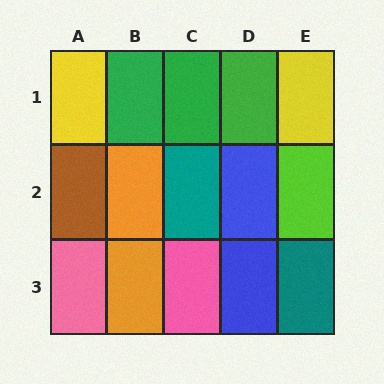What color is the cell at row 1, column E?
Yellow.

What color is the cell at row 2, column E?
Lime.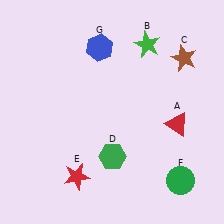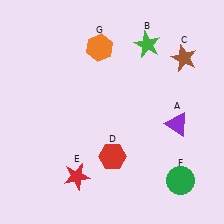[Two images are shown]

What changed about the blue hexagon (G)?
In Image 1, G is blue. In Image 2, it changed to orange.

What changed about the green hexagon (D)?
In Image 1, D is green. In Image 2, it changed to red.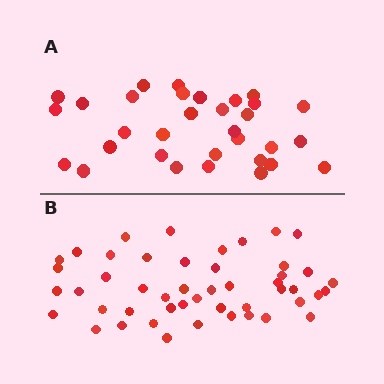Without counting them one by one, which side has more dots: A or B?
Region B (the bottom region) has more dots.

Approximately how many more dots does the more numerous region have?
Region B has approximately 15 more dots than region A.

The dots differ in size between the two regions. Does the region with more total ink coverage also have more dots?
No. Region A has more total ink coverage because its dots are larger, but region B actually contains more individual dots. Total area can be misleading — the number of items is what matters here.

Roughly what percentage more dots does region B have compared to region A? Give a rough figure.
About 50% more.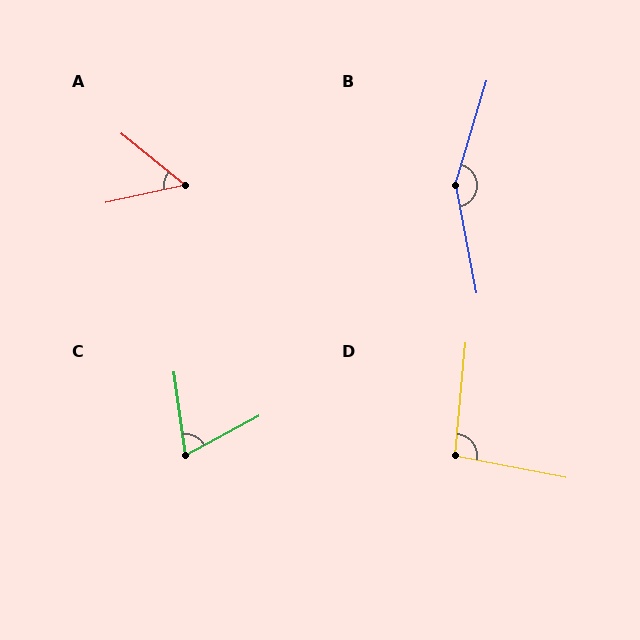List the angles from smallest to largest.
A (51°), C (70°), D (96°), B (153°).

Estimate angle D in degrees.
Approximately 96 degrees.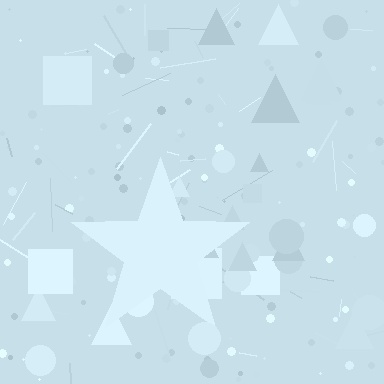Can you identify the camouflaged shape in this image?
The camouflaged shape is a star.